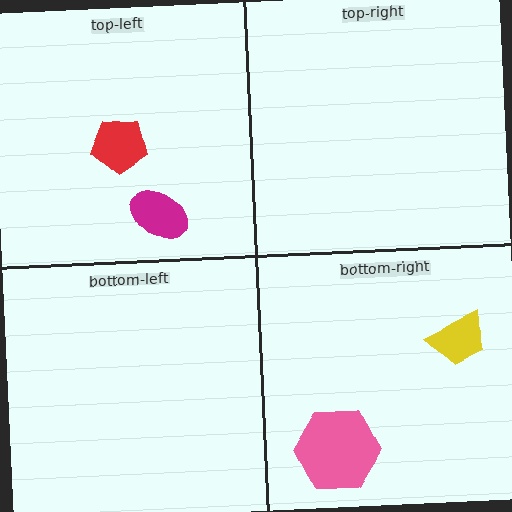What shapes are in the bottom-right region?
The pink hexagon, the yellow trapezoid.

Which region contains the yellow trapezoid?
The bottom-right region.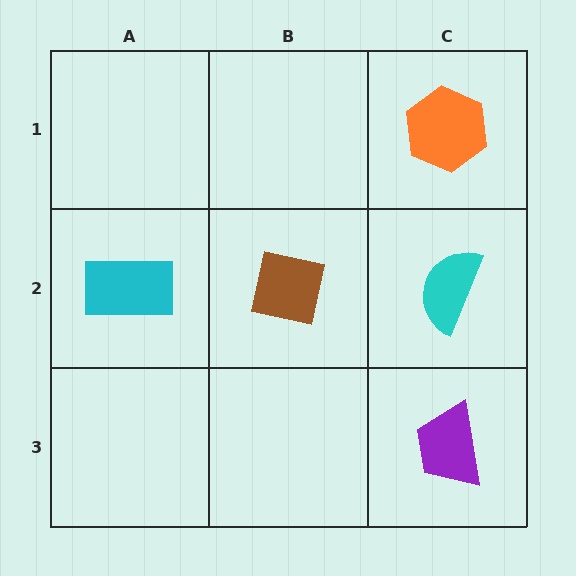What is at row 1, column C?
An orange hexagon.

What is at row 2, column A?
A cyan rectangle.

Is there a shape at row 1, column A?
No, that cell is empty.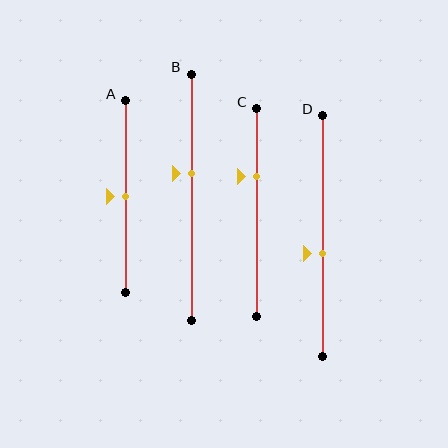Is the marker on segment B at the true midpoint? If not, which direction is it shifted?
No, the marker on segment B is shifted upward by about 10% of the segment length.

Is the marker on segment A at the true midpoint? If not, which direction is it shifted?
Yes, the marker on segment A is at the true midpoint.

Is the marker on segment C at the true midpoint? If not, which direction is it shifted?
No, the marker on segment C is shifted upward by about 18% of the segment length.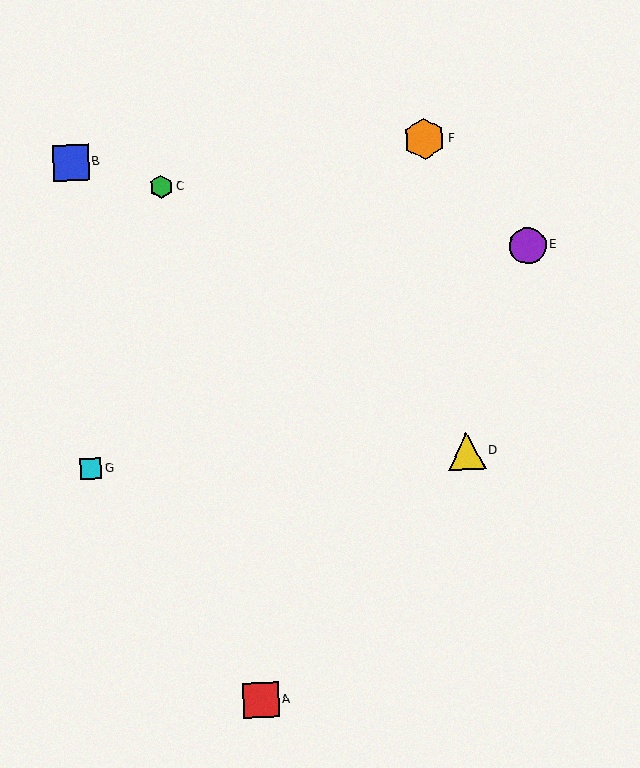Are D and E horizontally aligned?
No, D is at y≈451 and E is at y≈246.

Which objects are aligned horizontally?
Objects D, G are aligned horizontally.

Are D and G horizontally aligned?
Yes, both are at y≈451.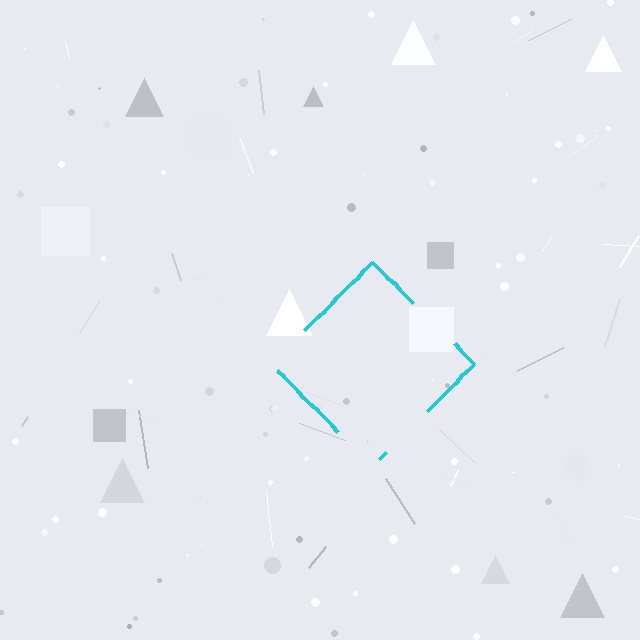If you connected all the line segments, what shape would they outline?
They would outline a diamond.